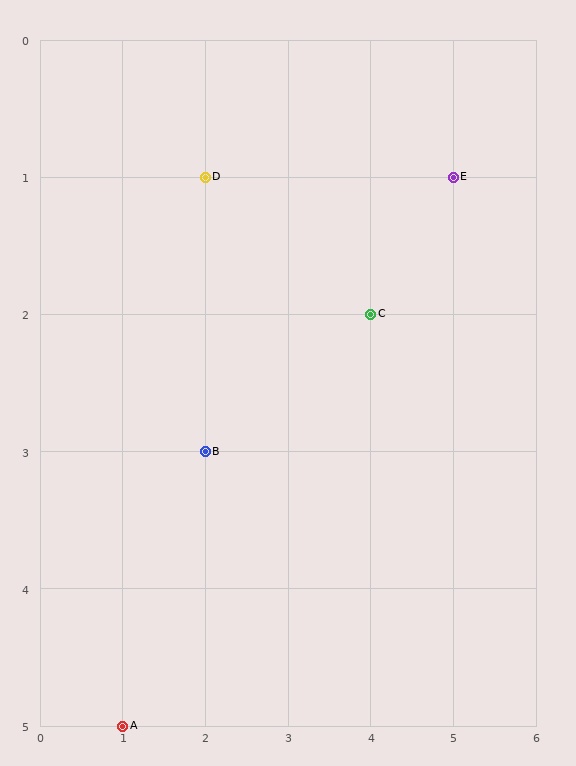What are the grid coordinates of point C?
Point C is at grid coordinates (4, 2).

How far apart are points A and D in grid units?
Points A and D are 1 column and 4 rows apart (about 4.1 grid units diagonally).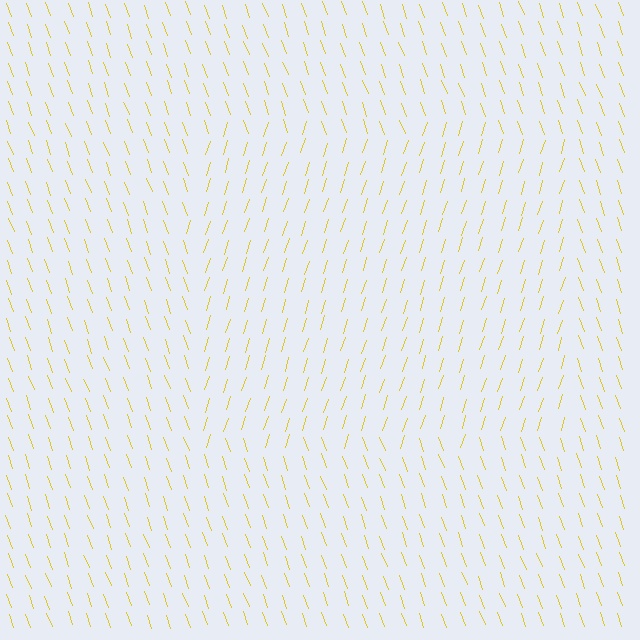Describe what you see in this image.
The image is filled with small yellow line segments. A rectangle region in the image has lines oriented differently from the surrounding lines, creating a visible texture boundary.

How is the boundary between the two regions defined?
The boundary is defined purely by a change in line orientation (approximately 38 degrees difference). All lines are the same color and thickness.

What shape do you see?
I see a rectangle.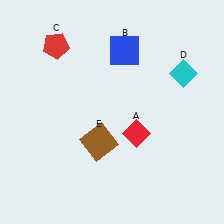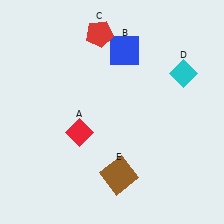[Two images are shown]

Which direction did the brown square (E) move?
The brown square (E) moved down.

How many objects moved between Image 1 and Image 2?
3 objects moved between the two images.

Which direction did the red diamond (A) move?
The red diamond (A) moved left.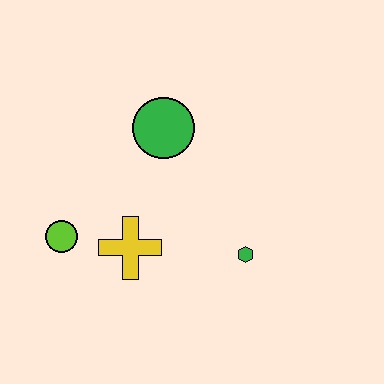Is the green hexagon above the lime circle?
No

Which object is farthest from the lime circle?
The green hexagon is farthest from the lime circle.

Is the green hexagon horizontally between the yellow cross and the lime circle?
No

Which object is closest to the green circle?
The yellow cross is closest to the green circle.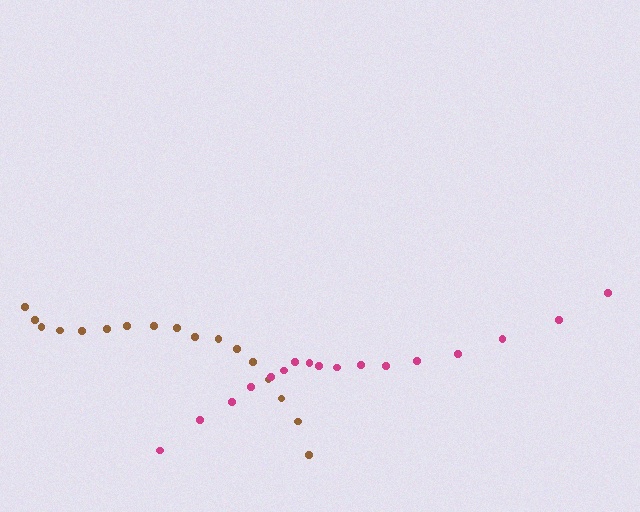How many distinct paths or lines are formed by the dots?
There are 2 distinct paths.